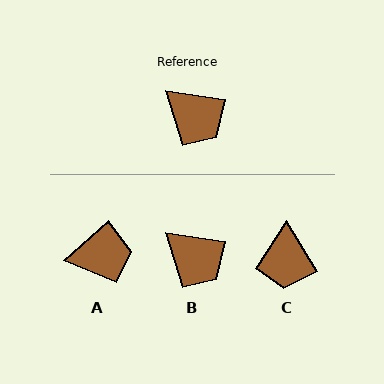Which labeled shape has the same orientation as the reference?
B.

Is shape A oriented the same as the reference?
No, it is off by about 50 degrees.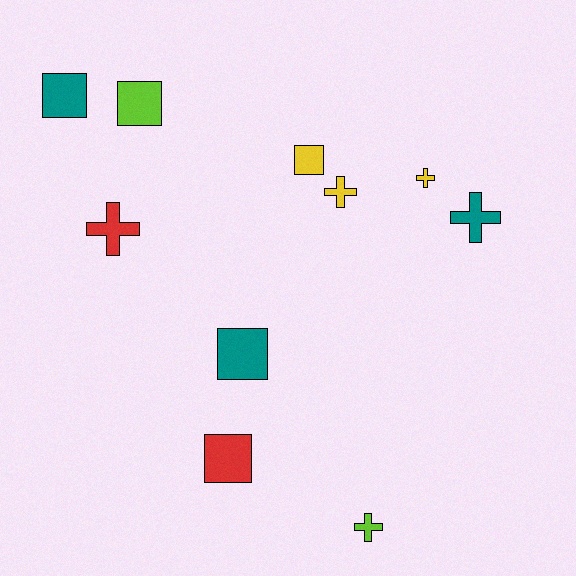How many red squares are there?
There is 1 red square.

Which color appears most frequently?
Teal, with 3 objects.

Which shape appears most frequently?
Square, with 5 objects.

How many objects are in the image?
There are 10 objects.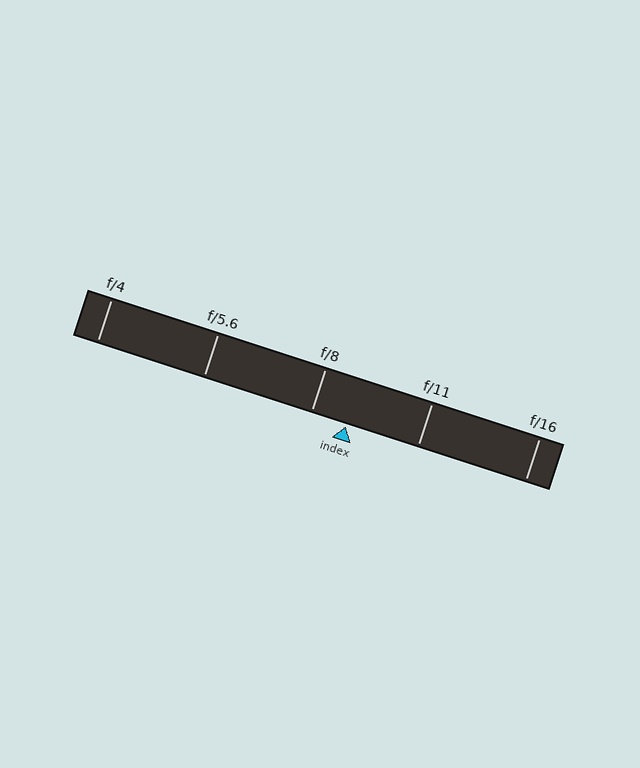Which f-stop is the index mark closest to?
The index mark is closest to f/8.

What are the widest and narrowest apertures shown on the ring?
The widest aperture shown is f/4 and the narrowest is f/16.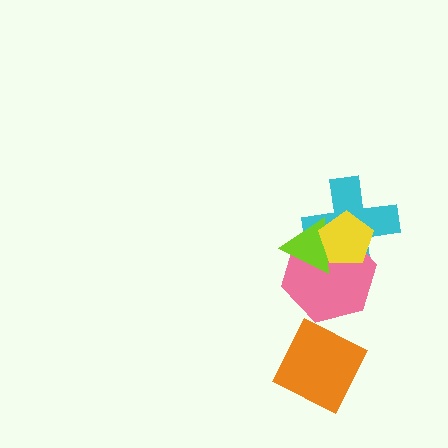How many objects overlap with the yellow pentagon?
3 objects overlap with the yellow pentagon.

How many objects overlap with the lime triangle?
3 objects overlap with the lime triangle.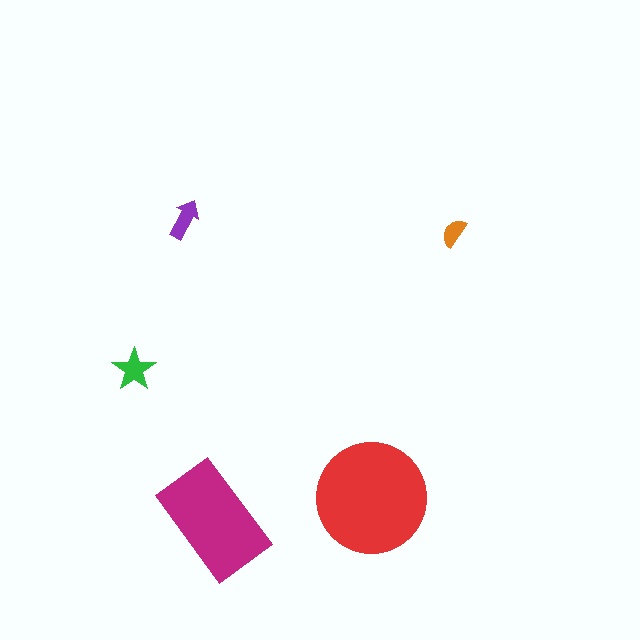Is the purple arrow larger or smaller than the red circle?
Smaller.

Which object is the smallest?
The orange semicircle.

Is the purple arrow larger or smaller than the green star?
Smaller.